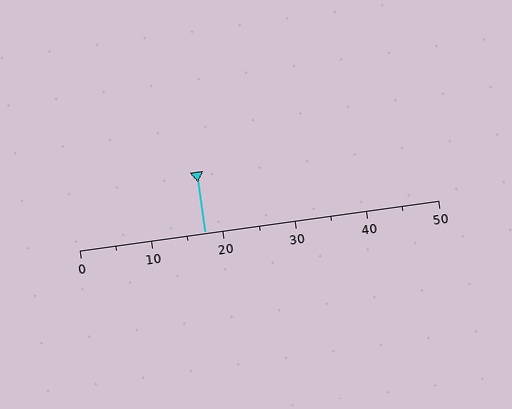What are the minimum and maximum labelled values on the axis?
The axis runs from 0 to 50.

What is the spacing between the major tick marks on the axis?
The major ticks are spaced 10 apart.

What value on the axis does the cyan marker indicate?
The marker indicates approximately 17.5.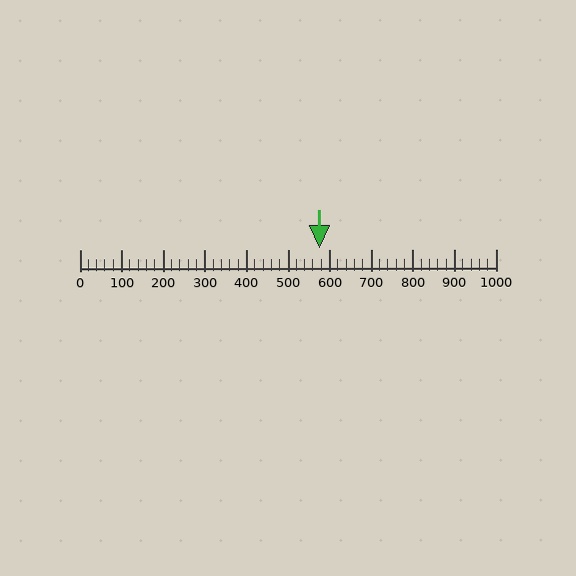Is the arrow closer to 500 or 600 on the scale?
The arrow is closer to 600.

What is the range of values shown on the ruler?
The ruler shows values from 0 to 1000.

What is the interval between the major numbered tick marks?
The major tick marks are spaced 100 units apart.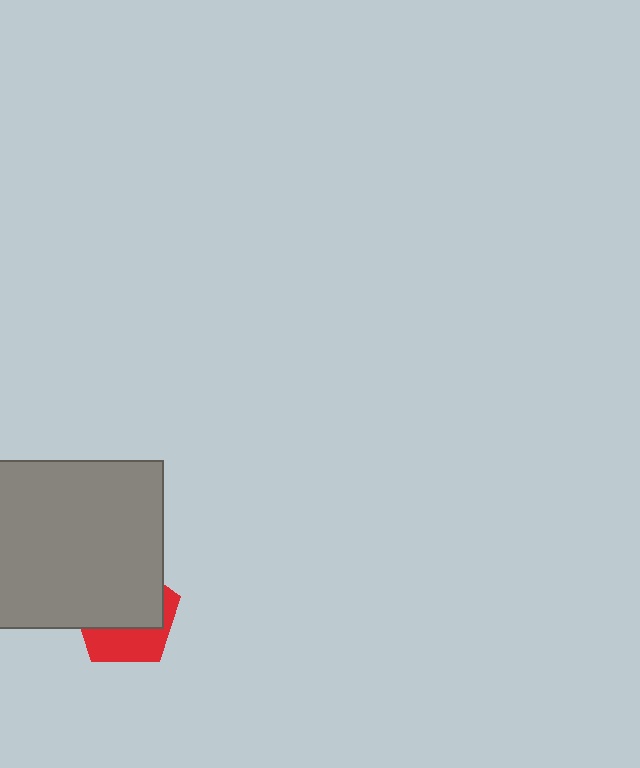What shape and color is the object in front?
The object in front is a gray square.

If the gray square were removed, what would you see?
You would see the complete red pentagon.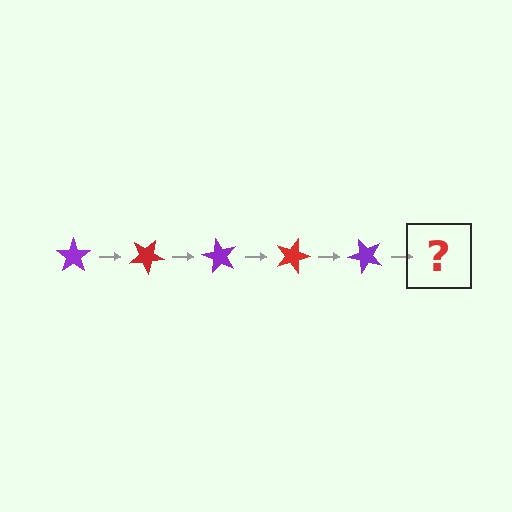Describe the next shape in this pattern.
It should be a red star, rotated 150 degrees from the start.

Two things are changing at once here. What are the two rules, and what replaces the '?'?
The two rules are that it rotates 30 degrees each step and the color cycles through purple and red. The '?' should be a red star, rotated 150 degrees from the start.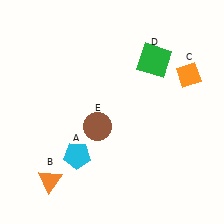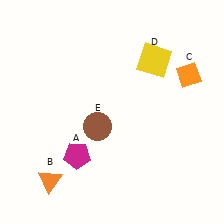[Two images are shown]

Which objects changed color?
A changed from cyan to magenta. D changed from green to yellow.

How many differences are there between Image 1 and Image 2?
There are 2 differences between the two images.